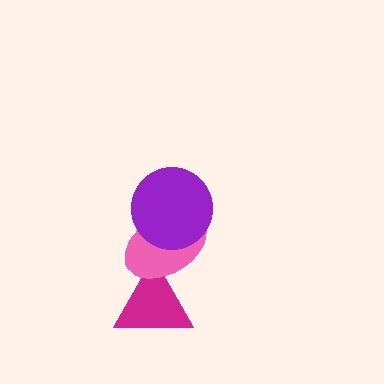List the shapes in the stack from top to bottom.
From top to bottom: the purple circle, the pink ellipse, the magenta triangle.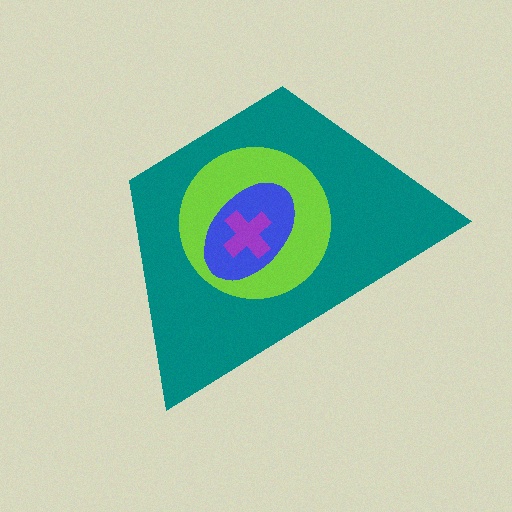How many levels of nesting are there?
4.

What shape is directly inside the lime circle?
The blue ellipse.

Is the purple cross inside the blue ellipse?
Yes.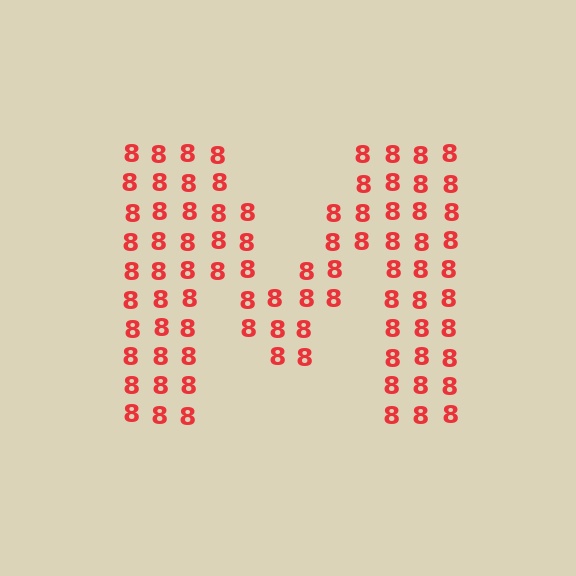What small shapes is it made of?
It is made of small digit 8's.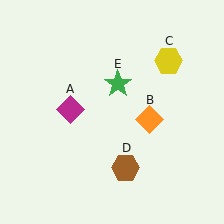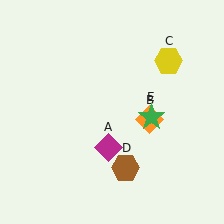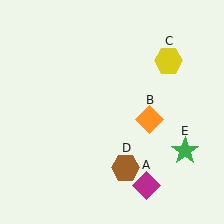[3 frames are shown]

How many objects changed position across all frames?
2 objects changed position: magenta diamond (object A), green star (object E).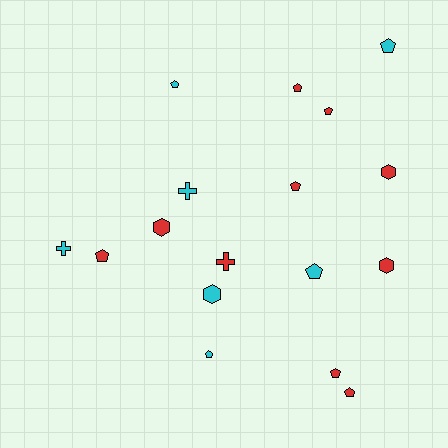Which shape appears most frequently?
Pentagon, with 10 objects.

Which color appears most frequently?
Red, with 10 objects.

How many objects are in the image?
There are 17 objects.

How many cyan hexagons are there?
There is 1 cyan hexagon.